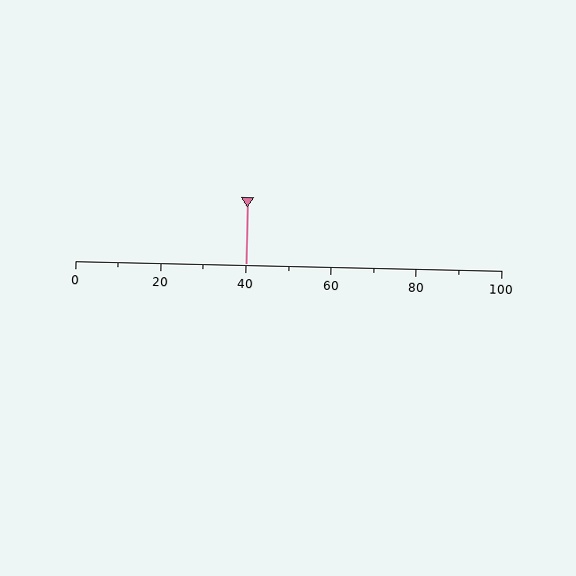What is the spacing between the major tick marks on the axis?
The major ticks are spaced 20 apart.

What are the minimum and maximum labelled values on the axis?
The axis runs from 0 to 100.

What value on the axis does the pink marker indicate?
The marker indicates approximately 40.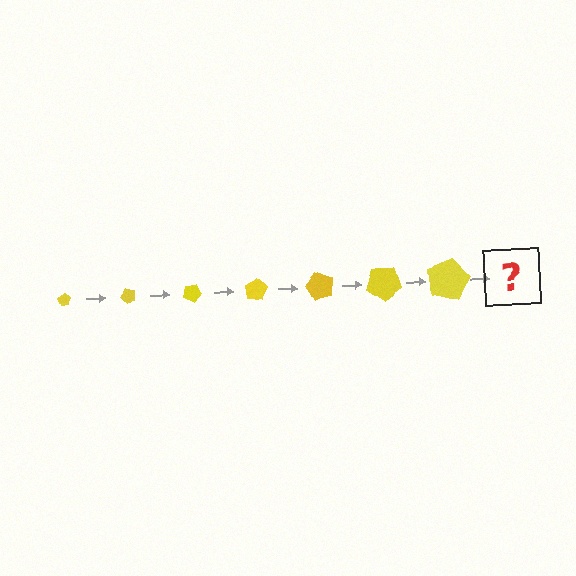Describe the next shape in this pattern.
It should be a pentagon, larger than the previous one and rotated 350 degrees from the start.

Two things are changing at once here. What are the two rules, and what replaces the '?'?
The two rules are that the pentagon grows larger each step and it rotates 50 degrees each step. The '?' should be a pentagon, larger than the previous one and rotated 350 degrees from the start.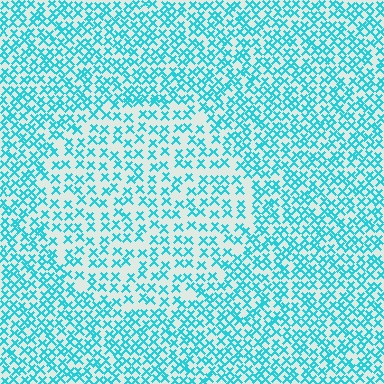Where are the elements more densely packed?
The elements are more densely packed outside the circle boundary.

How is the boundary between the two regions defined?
The boundary is defined by a change in element density (approximately 1.7x ratio). All elements are the same color, size, and shape.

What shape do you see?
I see a circle.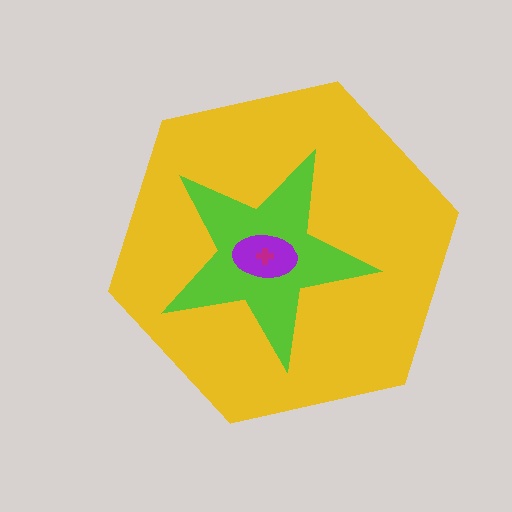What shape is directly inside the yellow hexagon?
The lime star.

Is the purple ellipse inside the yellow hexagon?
Yes.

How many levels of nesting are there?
4.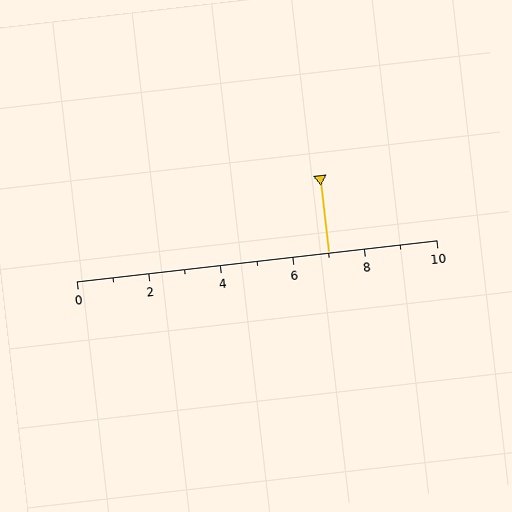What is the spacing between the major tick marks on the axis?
The major ticks are spaced 2 apart.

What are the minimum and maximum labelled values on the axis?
The axis runs from 0 to 10.